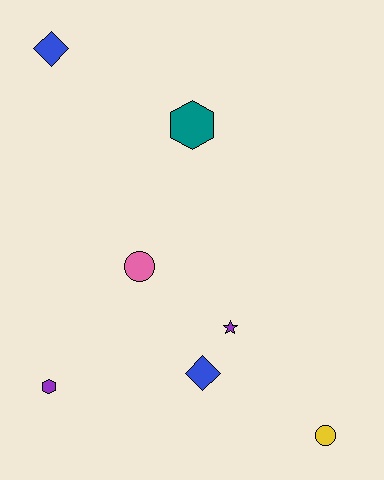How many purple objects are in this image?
There are 2 purple objects.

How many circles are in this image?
There are 2 circles.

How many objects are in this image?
There are 7 objects.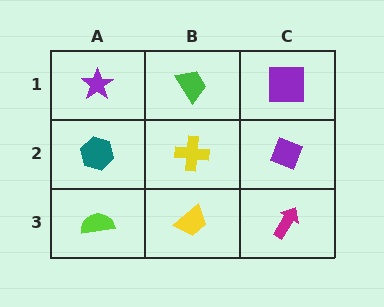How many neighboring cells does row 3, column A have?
2.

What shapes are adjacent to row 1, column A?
A teal hexagon (row 2, column A), a green trapezoid (row 1, column B).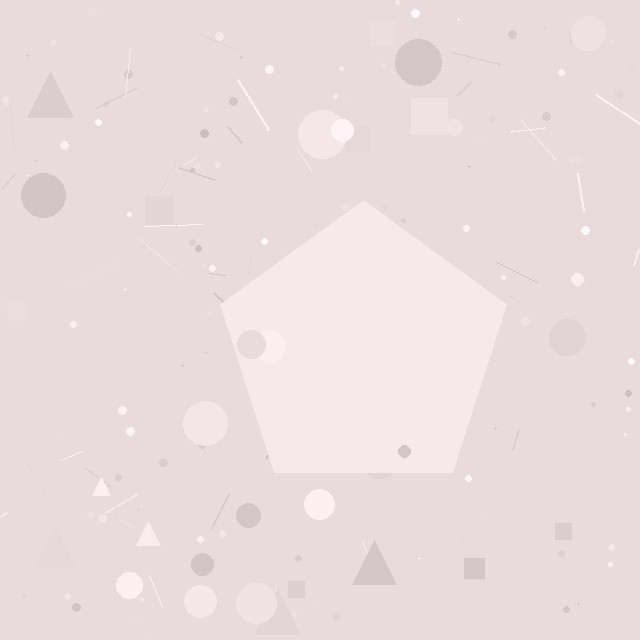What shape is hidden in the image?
A pentagon is hidden in the image.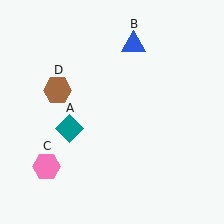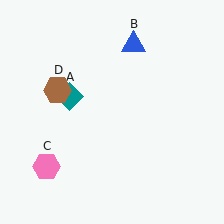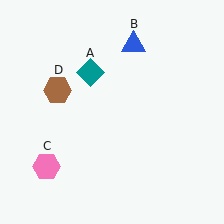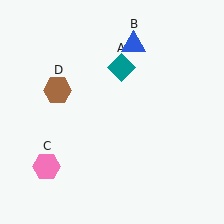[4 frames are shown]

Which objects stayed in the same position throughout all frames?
Blue triangle (object B) and pink hexagon (object C) and brown hexagon (object D) remained stationary.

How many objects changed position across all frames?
1 object changed position: teal diamond (object A).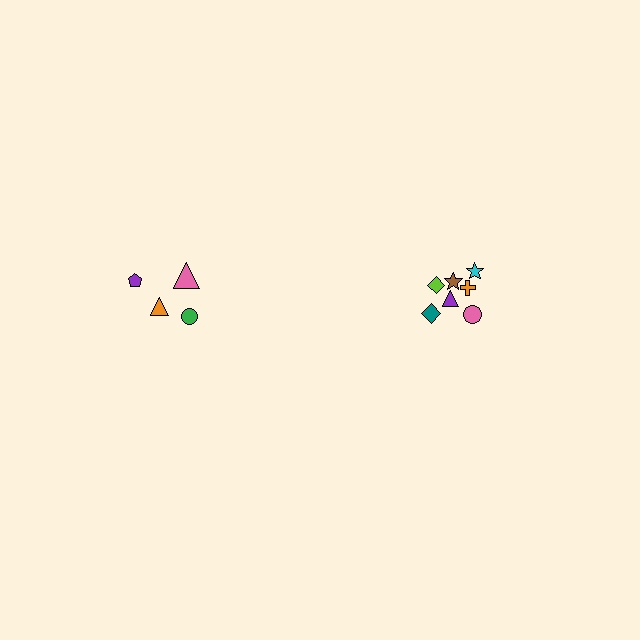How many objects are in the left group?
There are 4 objects.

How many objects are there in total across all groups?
There are 11 objects.